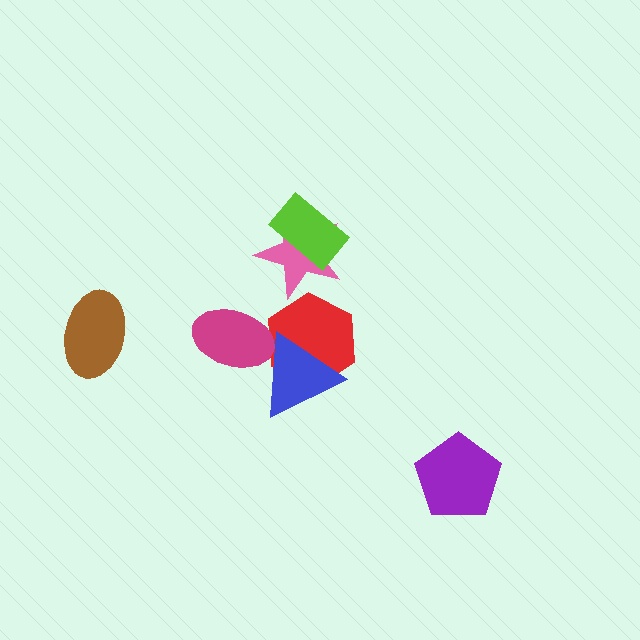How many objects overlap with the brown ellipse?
0 objects overlap with the brown ellipse.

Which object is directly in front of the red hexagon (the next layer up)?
The magenta ellipse is directly in front of the red hexagon.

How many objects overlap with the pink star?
1 object overlaps with the pink star.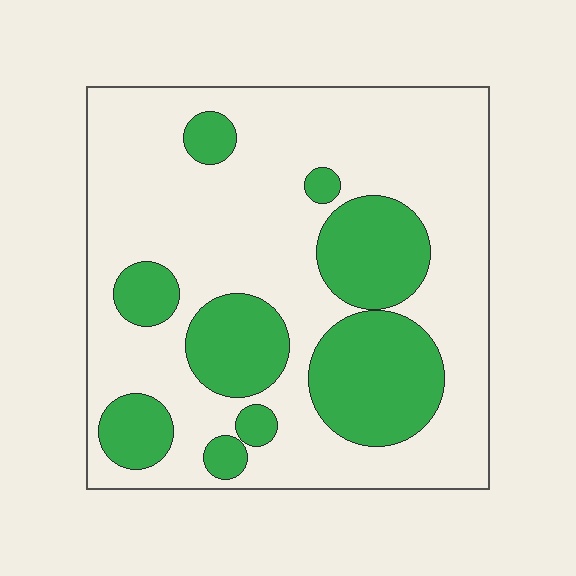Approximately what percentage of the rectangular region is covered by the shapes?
Approximately 30%.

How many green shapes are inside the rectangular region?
9.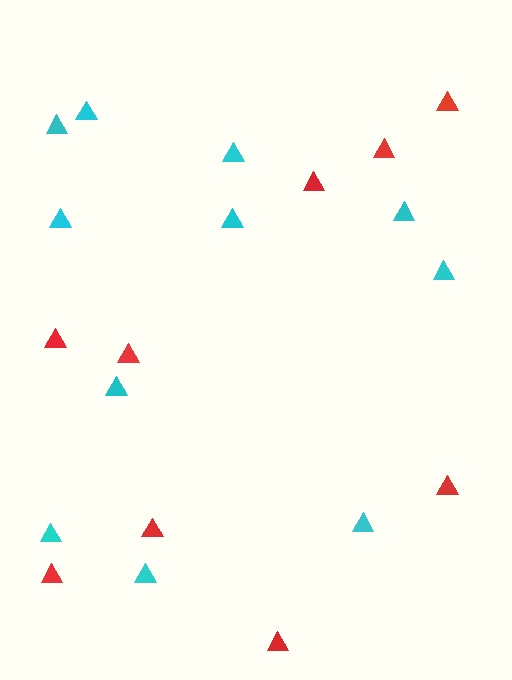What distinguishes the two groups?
There are 2 groups: one group of red triangles (9) and one group of cyan triangles (11).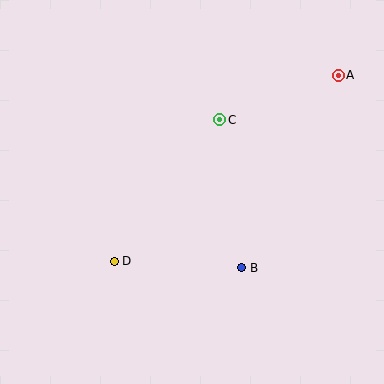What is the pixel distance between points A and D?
The distance between A and D is 291 pixels.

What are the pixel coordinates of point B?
Point B is at (242, 268).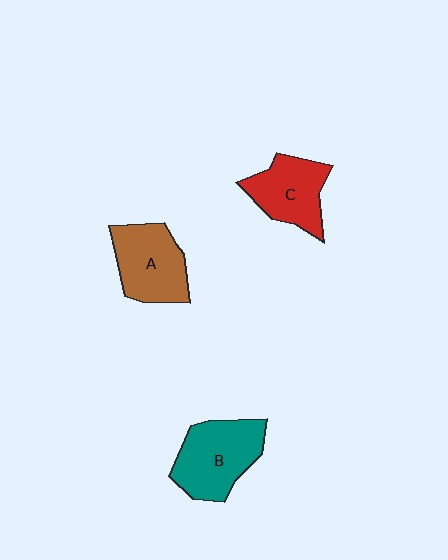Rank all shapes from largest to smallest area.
From largest to smallest: B (teal), A (brown), C (red).